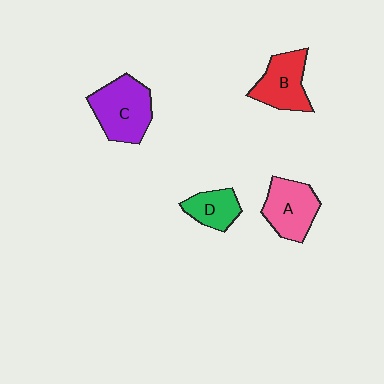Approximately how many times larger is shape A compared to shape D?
Approximately 1.5 times.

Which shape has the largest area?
Shape C (purple).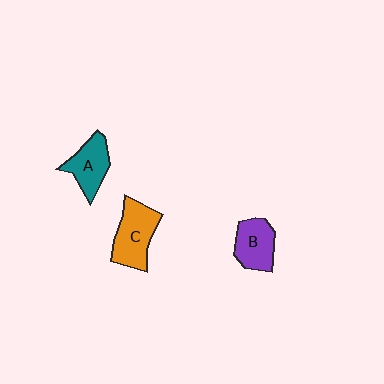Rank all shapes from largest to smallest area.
From largest to smallest: C (orange), B (purple), A (teal).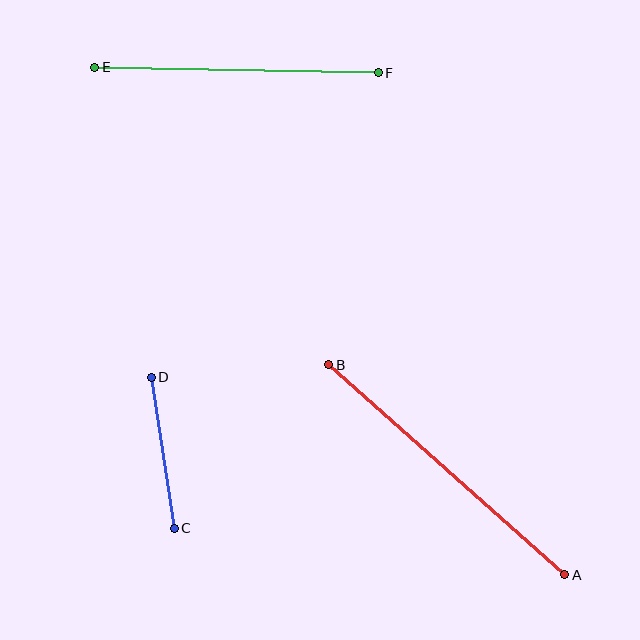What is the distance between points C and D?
The distance is approximately 153 pixels.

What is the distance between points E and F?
The distance is approximately 283 pixels.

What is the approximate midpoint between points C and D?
The midpoint is at approximately (163, 453) pixels.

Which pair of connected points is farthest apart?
Points A and B are farthest apart.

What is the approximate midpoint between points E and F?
The midpoint is at approximately (237, 70) pixels.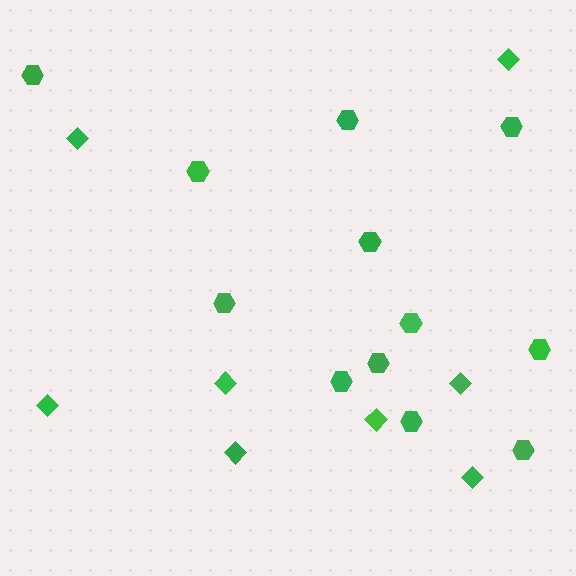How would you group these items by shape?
There are 2 groups: one group of diamonds (8) and one group of hexagons (12).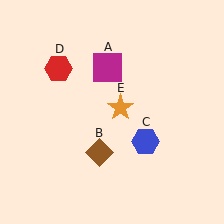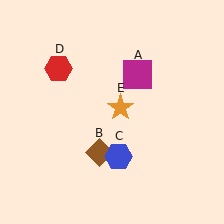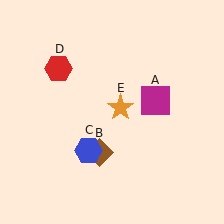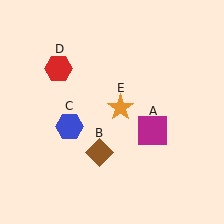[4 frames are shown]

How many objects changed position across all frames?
2 objects changed position: magenta square (object A), blue hexagon (object C).